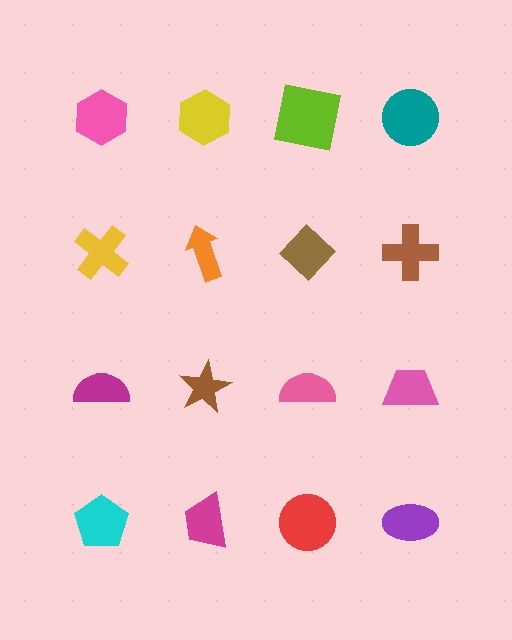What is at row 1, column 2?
A yellow hexagon.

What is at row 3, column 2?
A brown star.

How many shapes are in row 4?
4 shapes.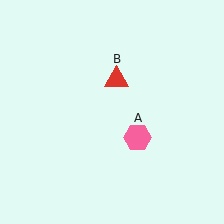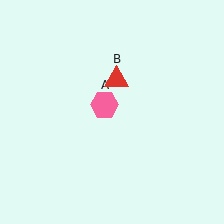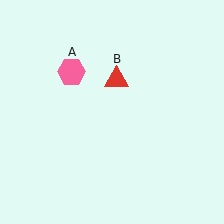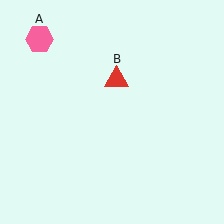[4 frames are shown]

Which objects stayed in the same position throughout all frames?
Red triangle (object B) remained stationary.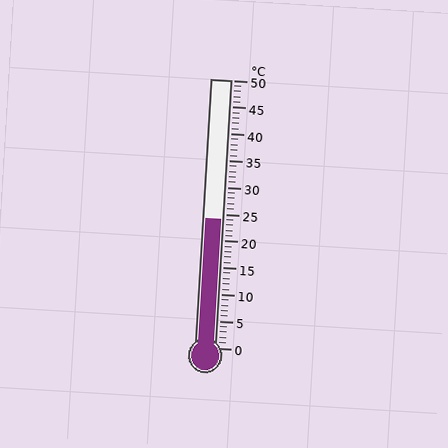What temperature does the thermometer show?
The thermometer shows approximately 24°C.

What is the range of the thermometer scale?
The thermometer scale ranges from 0°C to 50°C.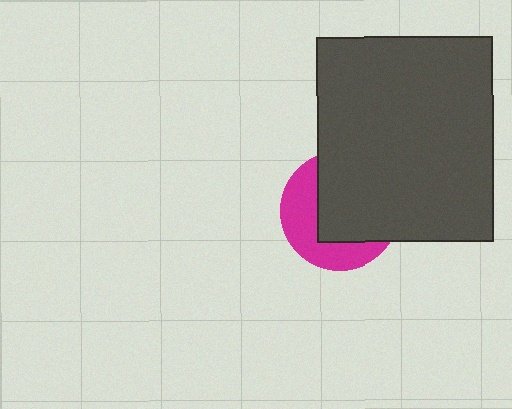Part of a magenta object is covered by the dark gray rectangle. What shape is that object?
It is a circle.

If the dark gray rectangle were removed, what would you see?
You would see the complete magenta circle.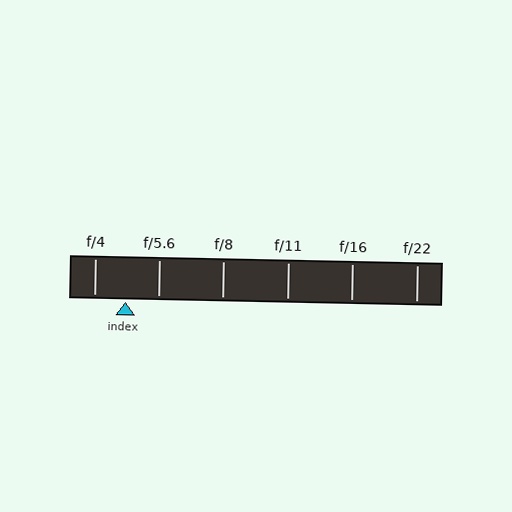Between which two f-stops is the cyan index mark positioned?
The index mark is between f/4 and f/5.6.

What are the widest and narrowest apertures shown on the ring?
The widest aperture shown is f/4 and the narrowest is f/22.